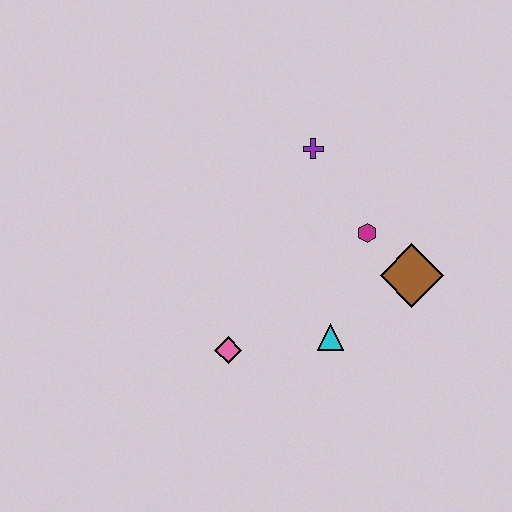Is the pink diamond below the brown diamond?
Yes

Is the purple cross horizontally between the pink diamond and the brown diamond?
Yes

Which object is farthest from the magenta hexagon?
The pink diamond is farthest from the magenta hexagon.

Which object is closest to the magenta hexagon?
The brown diamond is closest to the magenta hexagon.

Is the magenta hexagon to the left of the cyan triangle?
No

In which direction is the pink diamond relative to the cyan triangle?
The pink diamond is to the left of the cyan triangle.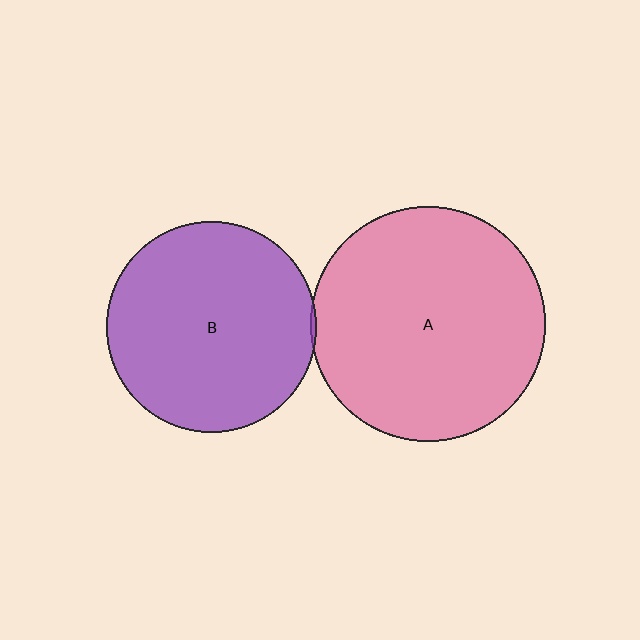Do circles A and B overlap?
Yes.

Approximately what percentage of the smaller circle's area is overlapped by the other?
Approximately 5%.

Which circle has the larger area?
Circle A (pink).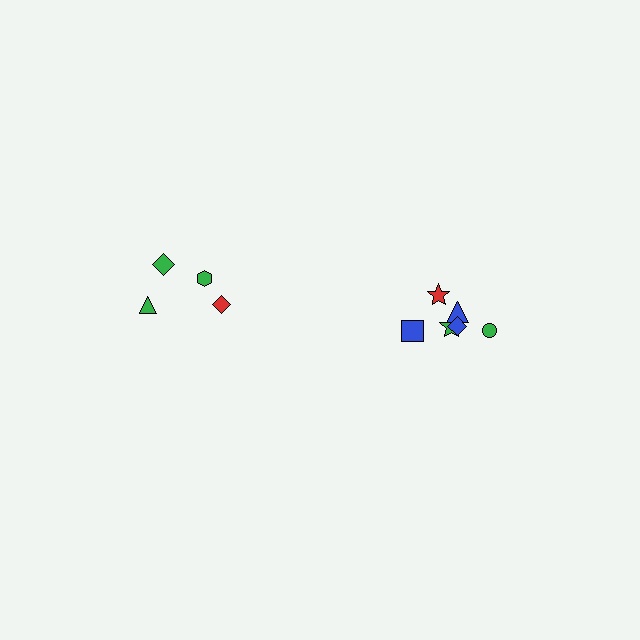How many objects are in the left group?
There are 4 objects.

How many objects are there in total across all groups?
There are 10 objects.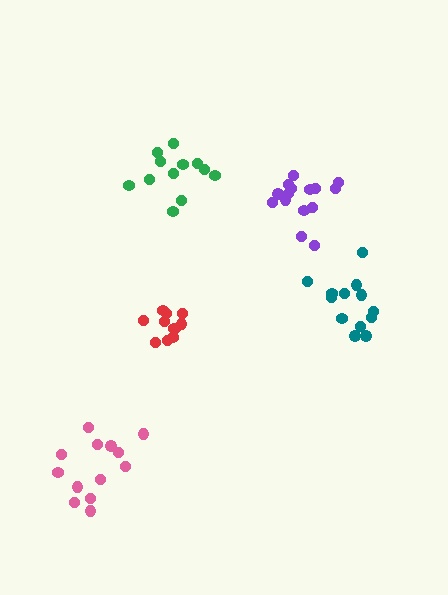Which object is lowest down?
The pink cluster is bottommost.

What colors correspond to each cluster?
The clusters are colored: red, pink, teal, purple, green.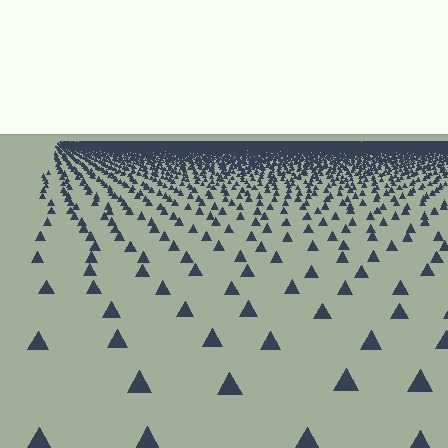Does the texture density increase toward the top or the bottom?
Density increases toward the top.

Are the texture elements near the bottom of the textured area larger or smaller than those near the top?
Larger. Near the bottom, elements are closer to the viewer and appear at a bigger on-screen size.